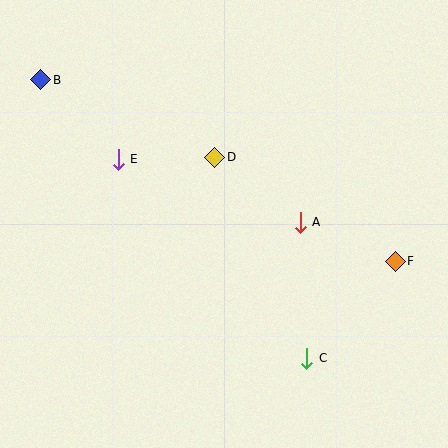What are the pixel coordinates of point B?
Point B is at (41, 80).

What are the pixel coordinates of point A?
Point A is at (300, 222).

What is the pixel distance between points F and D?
The distance between F and D is 208 pixels.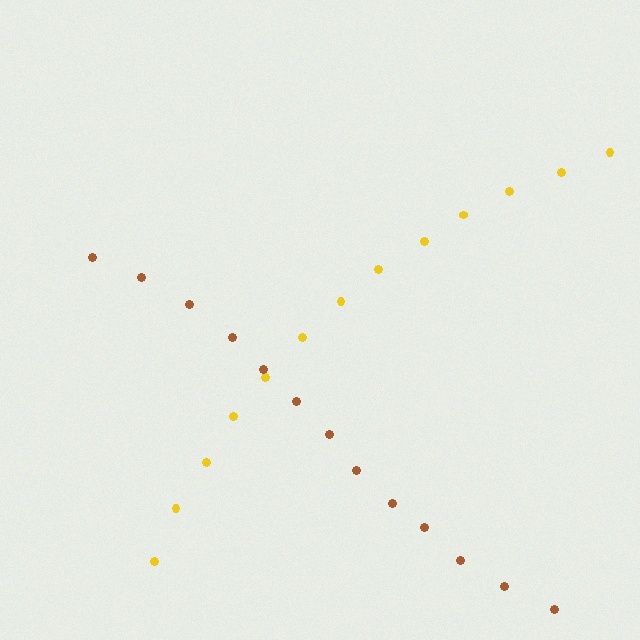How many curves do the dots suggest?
There are 2 distinct paths.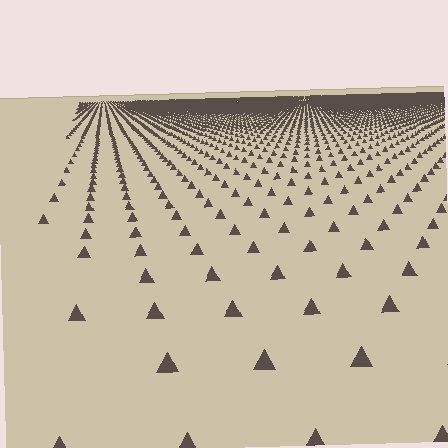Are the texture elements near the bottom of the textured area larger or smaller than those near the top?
Larger. Near the bottom, elements are closer to the viewer and appear at a bigger on-screen size.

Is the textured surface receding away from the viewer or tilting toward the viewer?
The surface is receding away from the viewer. Texture elements get smaller and denser toward the top.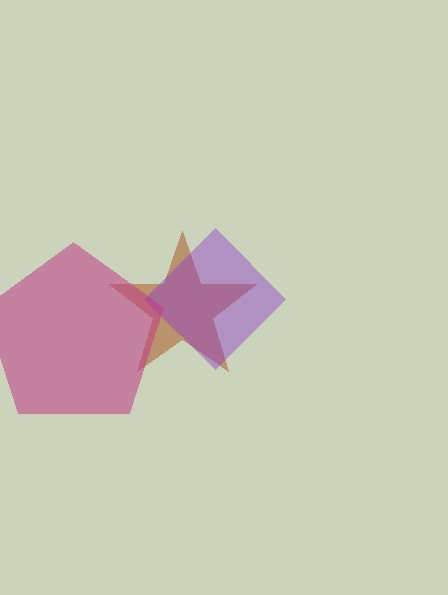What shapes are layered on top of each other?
The layered shapes are: a brown star, a purple diamond, a magenta pentagon.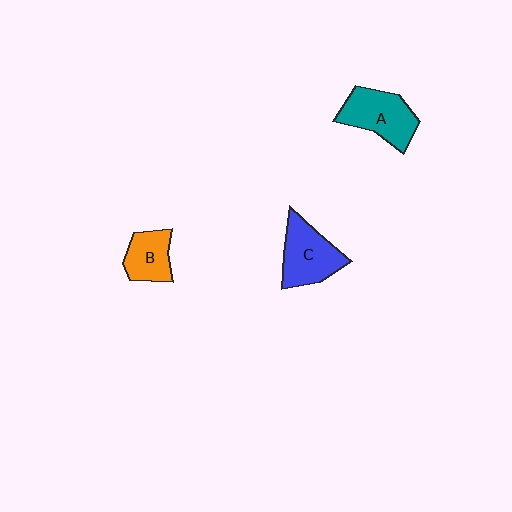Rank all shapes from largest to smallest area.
From largest to smallest: A (teal), C (blue), B (orange).